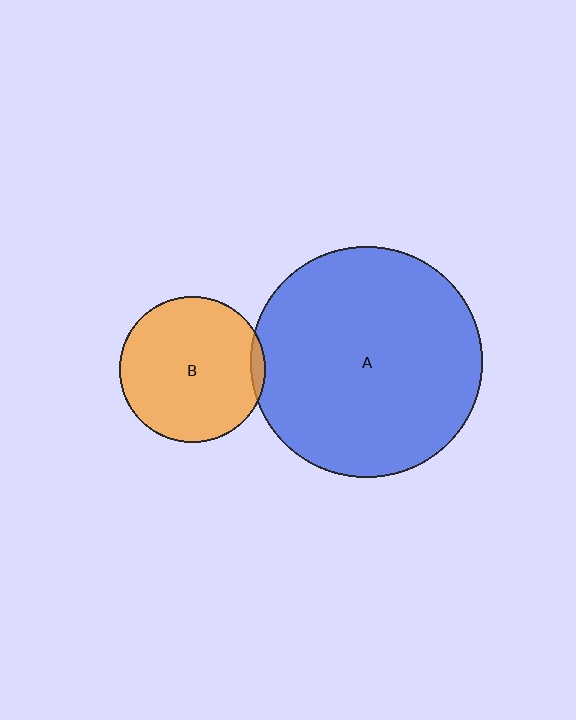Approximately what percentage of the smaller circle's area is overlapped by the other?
Approximately 5%.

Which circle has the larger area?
Circle A (blue).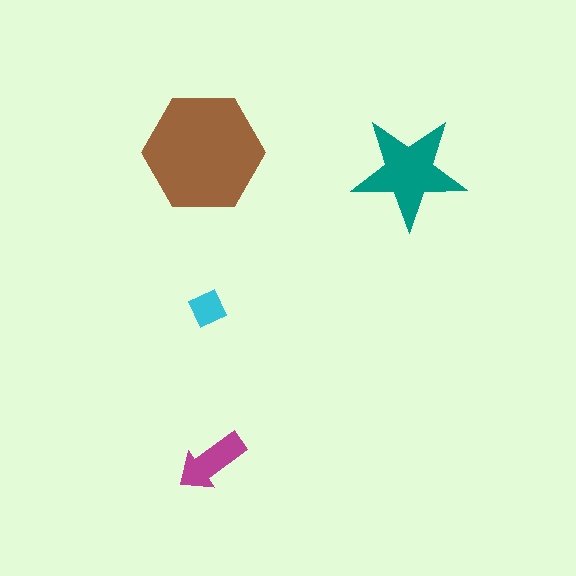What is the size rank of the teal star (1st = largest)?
2nd.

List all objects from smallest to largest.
The cyan square, the magenta arrow, the teal star, the brown hexagon.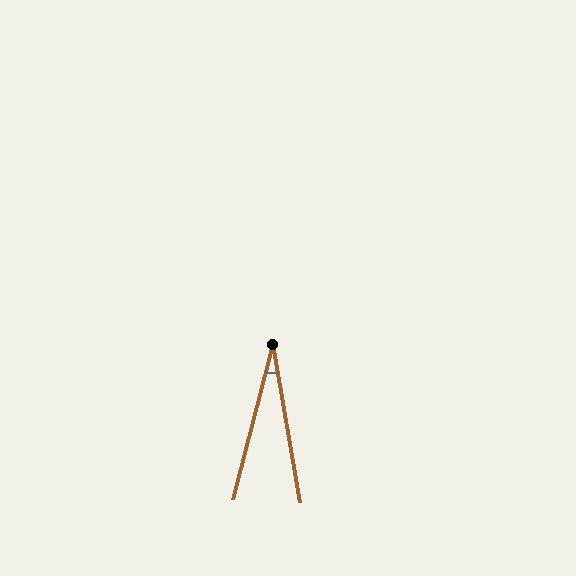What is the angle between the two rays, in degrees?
Approximately 24 degrees.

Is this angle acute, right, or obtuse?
It is acute.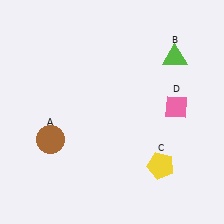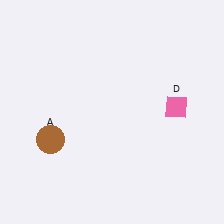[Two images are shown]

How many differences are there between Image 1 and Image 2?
There are 2 differences between the two images.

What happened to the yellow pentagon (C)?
The yellow pentagon (C) was removed in Image 2. It was in the bottom-right area of Image 1.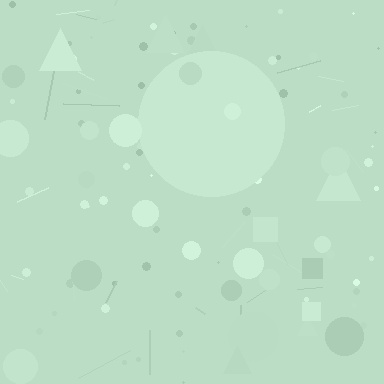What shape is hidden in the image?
A circle is hidden in the image.